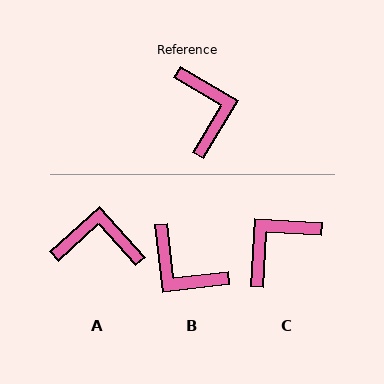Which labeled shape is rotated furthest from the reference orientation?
B, about 142 degrees away.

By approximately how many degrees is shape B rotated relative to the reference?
Approximately 142 degrees clockwise.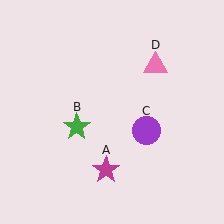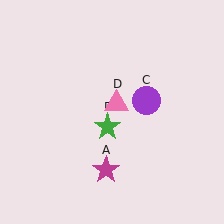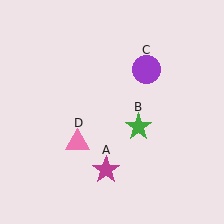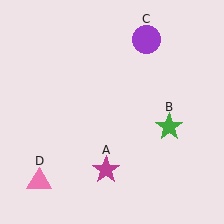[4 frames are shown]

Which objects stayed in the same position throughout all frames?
Magenta star (object A) remained stationary.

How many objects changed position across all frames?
3 objects changed position: green star (object B), purple circle (object C), pink triangle (object D).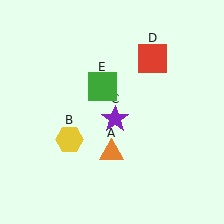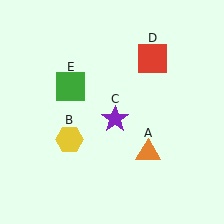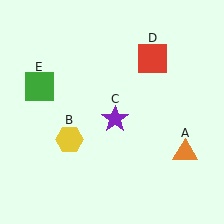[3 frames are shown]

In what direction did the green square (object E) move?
The green square (object E) moved left.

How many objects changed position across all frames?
2 objects changed position: orange triangle (object A), green square (object E).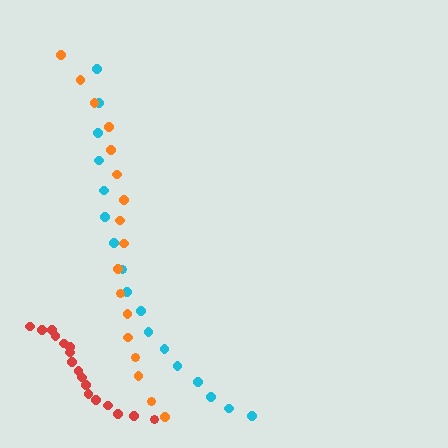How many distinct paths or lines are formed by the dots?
There are 3 distinct paths.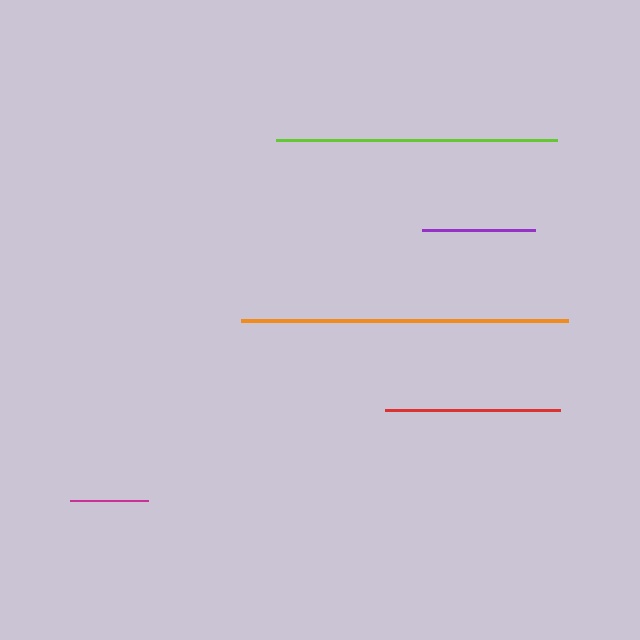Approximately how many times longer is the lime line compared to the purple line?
The lime line is approximately 2.5 times the length of the purple line.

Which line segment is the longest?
The orange line is the longest at approximately 327 pixels.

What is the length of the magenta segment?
The magenta segment is approximately 78 pixels long.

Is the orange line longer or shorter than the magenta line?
The orange line is longer than the magenta line.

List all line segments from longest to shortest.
From longest to shortest: orange, lime, red, purple, magenta.